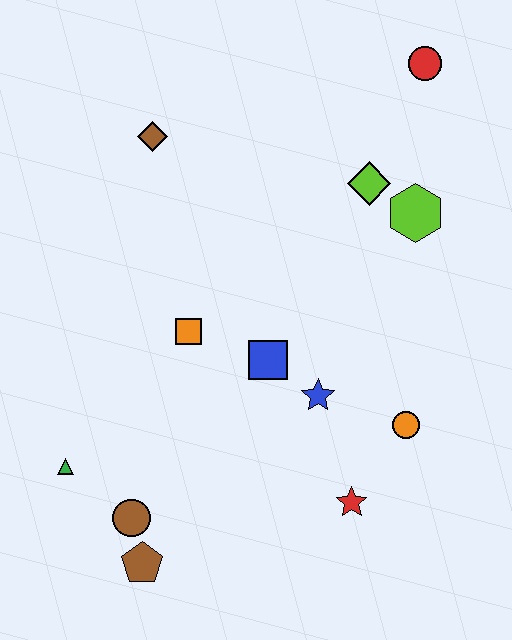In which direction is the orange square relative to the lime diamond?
The orange square is to the left of the lime diamond.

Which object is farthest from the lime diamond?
The brown pentagon is farthest from the lime diamond.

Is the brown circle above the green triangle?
No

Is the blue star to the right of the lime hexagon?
No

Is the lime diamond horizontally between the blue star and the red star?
No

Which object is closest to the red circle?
The lime diamond is closest to the red circle.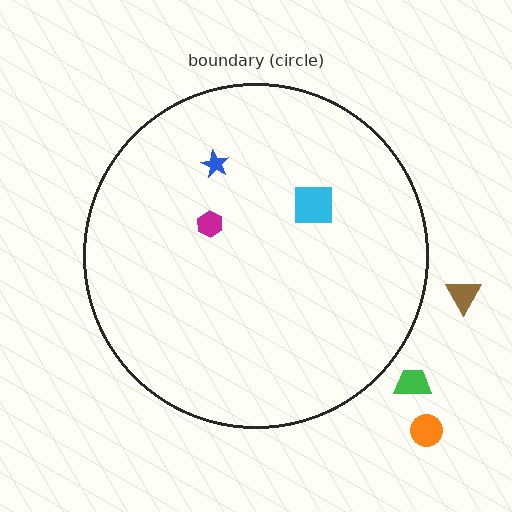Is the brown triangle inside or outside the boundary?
Outside.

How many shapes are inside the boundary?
3 inside, 3 outside.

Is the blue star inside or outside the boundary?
Inside.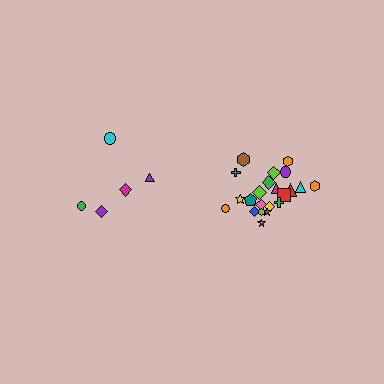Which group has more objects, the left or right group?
The right group.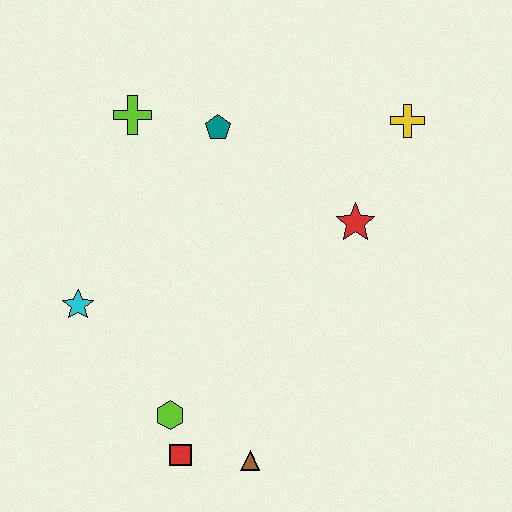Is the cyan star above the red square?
Yes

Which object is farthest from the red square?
The yellow cross is farthest from the red square.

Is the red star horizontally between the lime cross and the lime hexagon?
No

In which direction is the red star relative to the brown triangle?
The red star is above the brown triangle.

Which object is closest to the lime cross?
The teal pentagon is closest to the lime cross.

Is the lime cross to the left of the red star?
Yes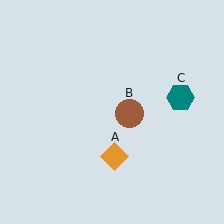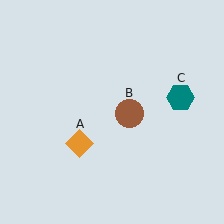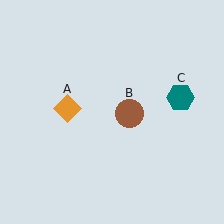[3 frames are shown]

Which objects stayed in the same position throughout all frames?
Brown circle (object B) and teal hexagon (object C) remained stationary.